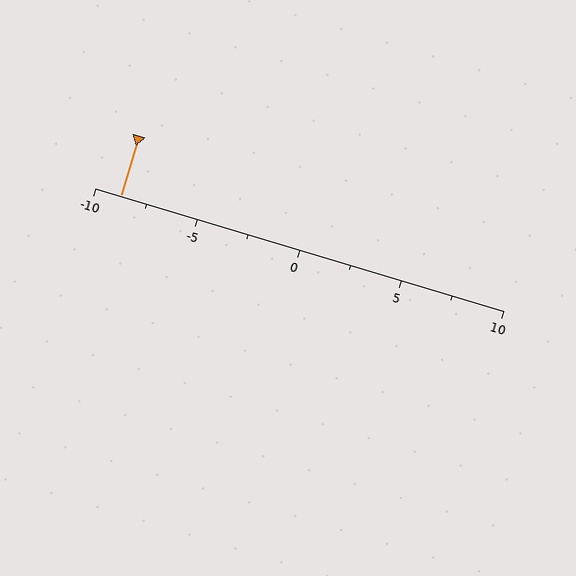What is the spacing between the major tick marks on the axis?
The major ticks are spaced 5 apart.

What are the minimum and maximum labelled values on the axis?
The axis runs from -10 to 10.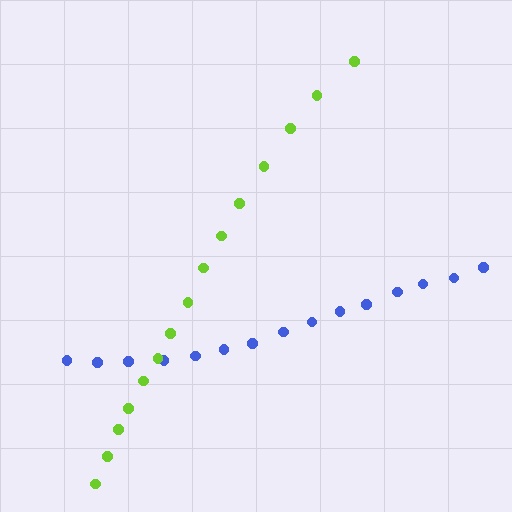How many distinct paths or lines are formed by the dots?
There are 2 distinct paths.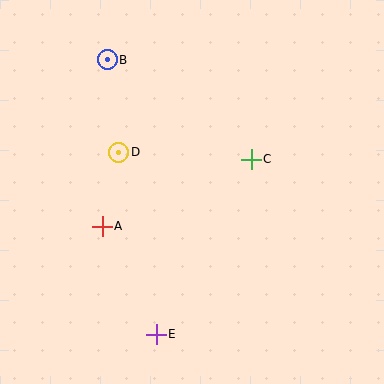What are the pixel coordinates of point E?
Point E is at (156, 334).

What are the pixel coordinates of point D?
Point D is at (119, 152).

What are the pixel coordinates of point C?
Point C is at (251, 159).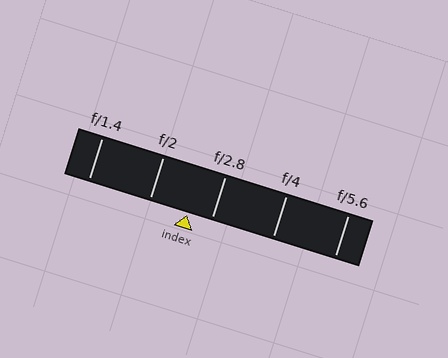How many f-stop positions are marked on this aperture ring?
There are 5 f-stop positions marked.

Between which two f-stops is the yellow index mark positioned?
The index mark is between f/2 and f/2.8.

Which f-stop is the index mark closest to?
The index mark is closest to f/2.8.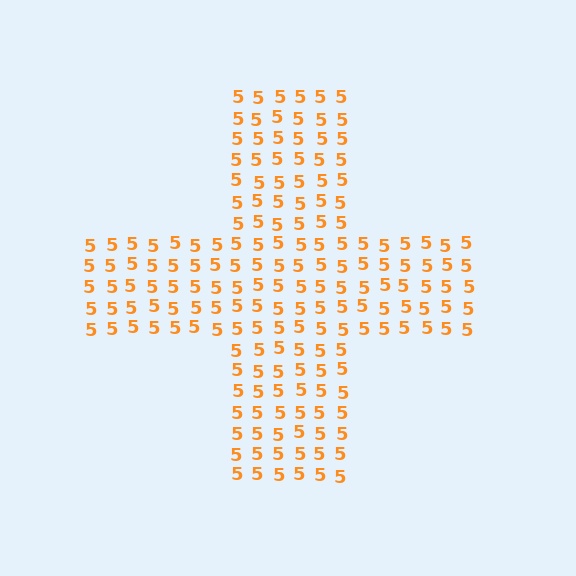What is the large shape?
The large shape is a cross.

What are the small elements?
The small elements are digit 5's.